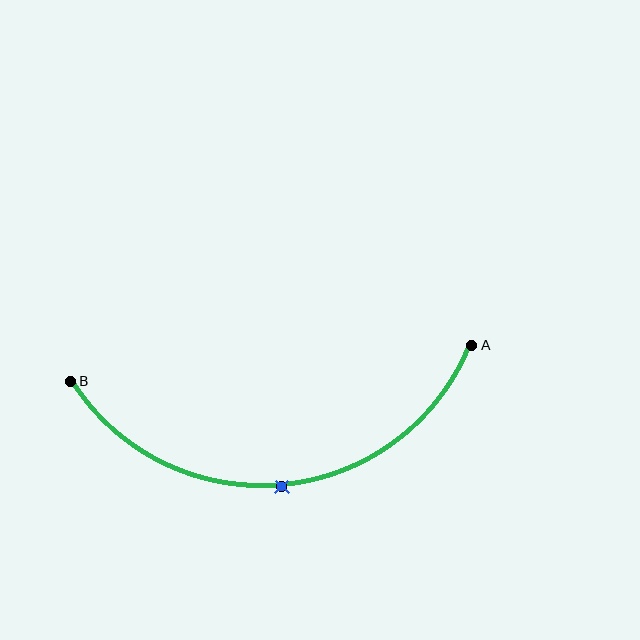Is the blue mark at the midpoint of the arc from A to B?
Yes. The blue mark lies on the arc at equal arc-length from both A and B — it is the arc midpoint.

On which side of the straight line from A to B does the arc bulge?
The arc bulges below the straight line connecting A and B.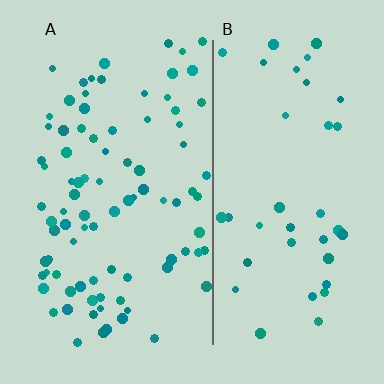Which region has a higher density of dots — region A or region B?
A (the left).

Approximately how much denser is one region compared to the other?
Approximately 2.3× — region A over region B.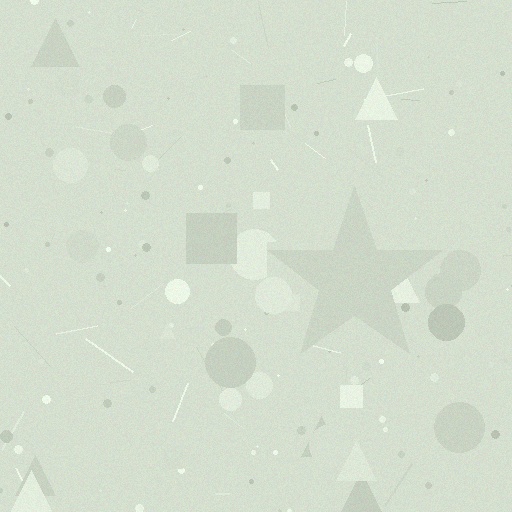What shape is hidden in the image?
A star is hidden in the image.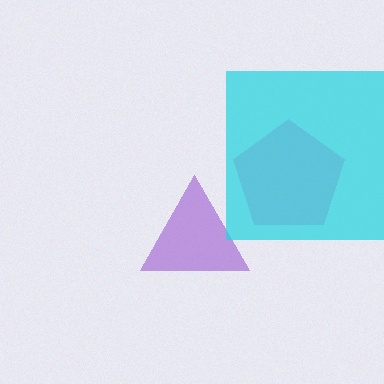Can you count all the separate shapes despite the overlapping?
Yes, there are 3 separate shapes.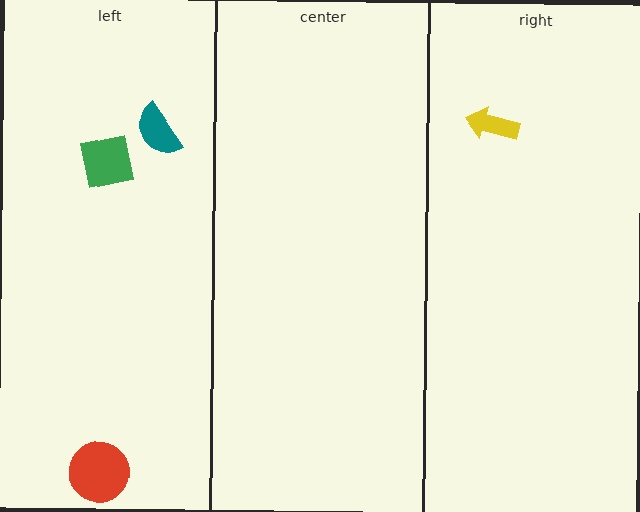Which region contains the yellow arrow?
The right region.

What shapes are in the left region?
The green square, the red circle, the teal semicircle.